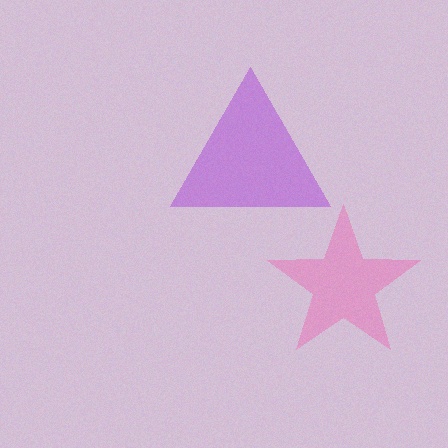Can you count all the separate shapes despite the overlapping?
Yes, there are 2 separate shapes.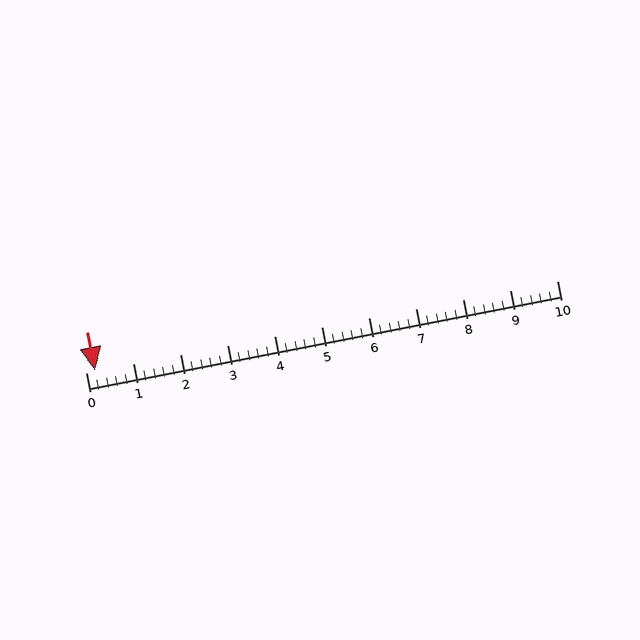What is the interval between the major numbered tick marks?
The major tick marks are spaced 1 units apart.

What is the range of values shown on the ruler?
The ruler shows values from 0 to 10.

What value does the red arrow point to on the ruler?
The red arrow points to approximately 0.2.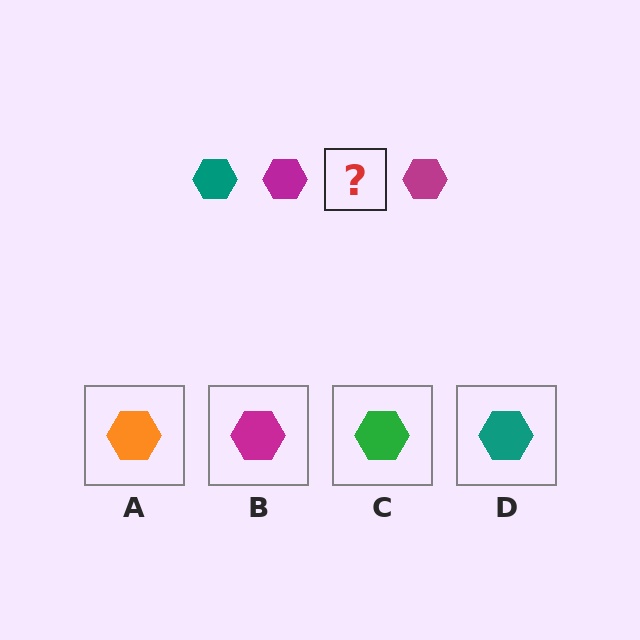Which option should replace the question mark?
Option D.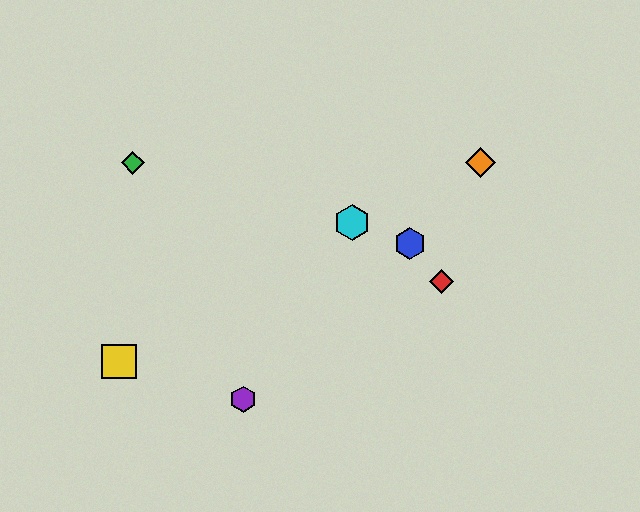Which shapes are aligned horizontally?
The green diamond, the orange diamond are aligned horizontally.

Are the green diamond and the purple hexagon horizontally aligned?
No, the green diamond is at y≈163 and the purple hexagon is at y≈399.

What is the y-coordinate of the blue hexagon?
The blue hexagon is at y≈243.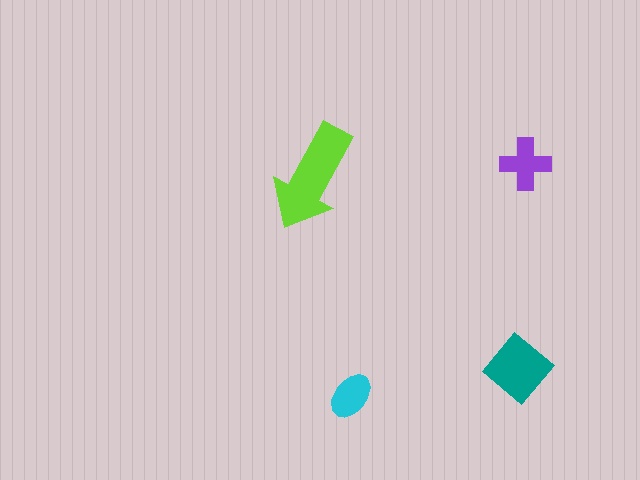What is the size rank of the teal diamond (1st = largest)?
2nd.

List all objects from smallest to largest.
The cyan ellipse, the purple cross, the teal diamond, the lime arrow.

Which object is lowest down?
The cyan ellipse is bottommost.